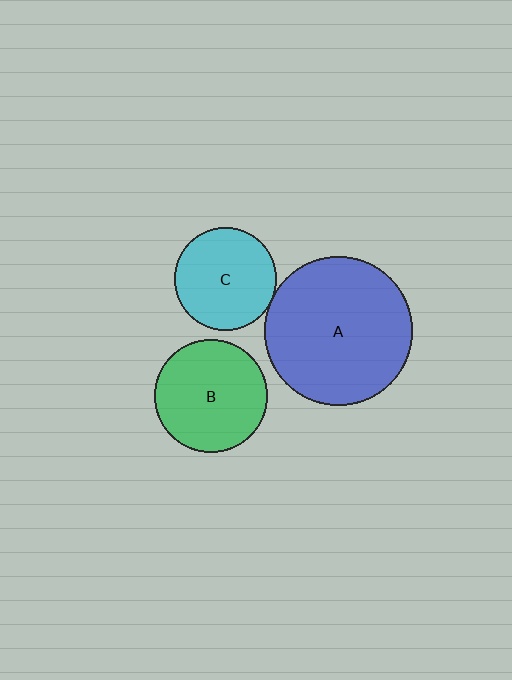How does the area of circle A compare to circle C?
Approximately 2.1 times.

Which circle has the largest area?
Circle A (blue).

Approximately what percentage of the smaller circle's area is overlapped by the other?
Approximately 5%.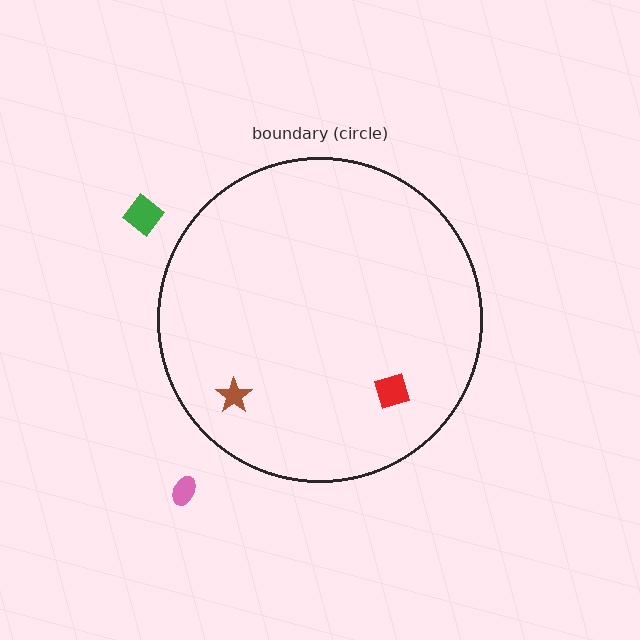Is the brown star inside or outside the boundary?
Inside.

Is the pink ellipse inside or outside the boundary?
Outside.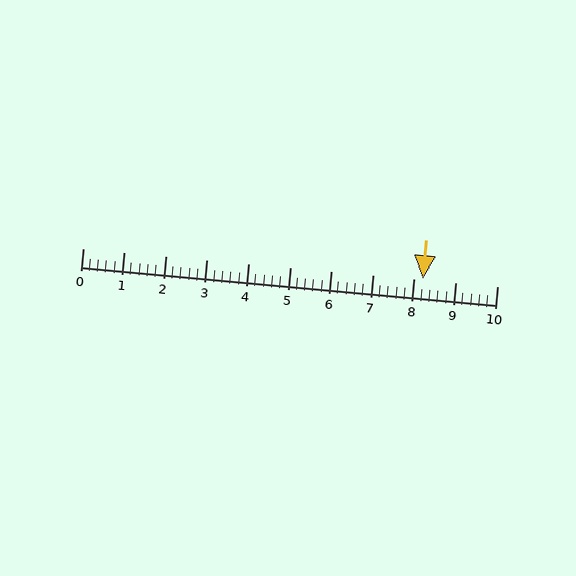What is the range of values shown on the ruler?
The ruler shows values from 0 to 10.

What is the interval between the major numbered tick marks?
The major tick marks are spaced 1 units apart.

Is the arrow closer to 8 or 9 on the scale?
The arrow is closer to 8.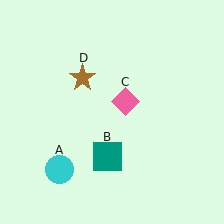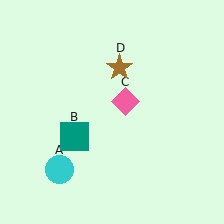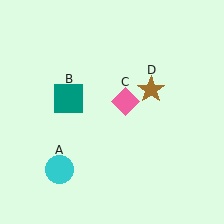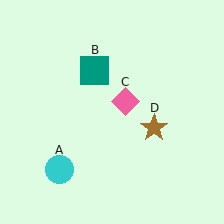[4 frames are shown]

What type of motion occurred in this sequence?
The teal square (object B), brown star (object D) rotated clockwise around the center of the scene.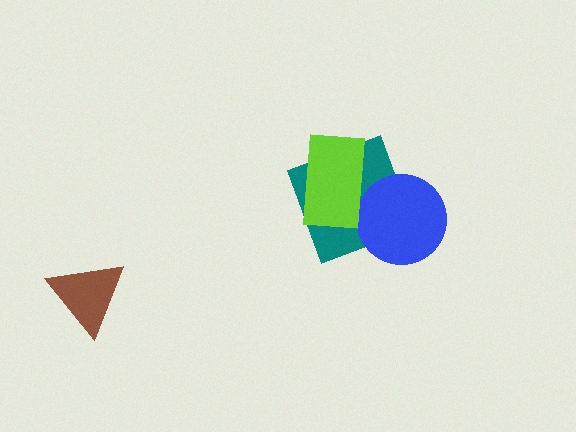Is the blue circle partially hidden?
Yes, it is partially covered by another shape.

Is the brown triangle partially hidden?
No, no other shape covers it.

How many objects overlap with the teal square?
2 objects overlap with the teal square.